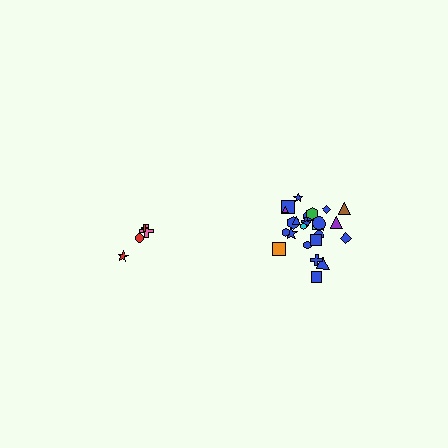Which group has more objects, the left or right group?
The right group.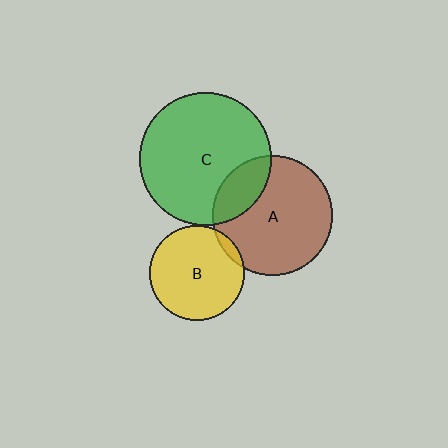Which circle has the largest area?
Circle C (green).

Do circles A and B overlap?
Yes.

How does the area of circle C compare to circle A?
Approximately 1.2 times.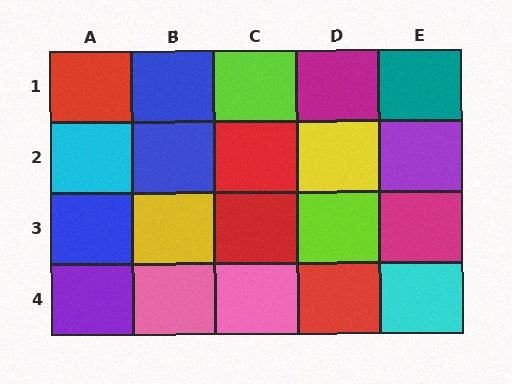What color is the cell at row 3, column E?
Magenta.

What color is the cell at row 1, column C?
Lime.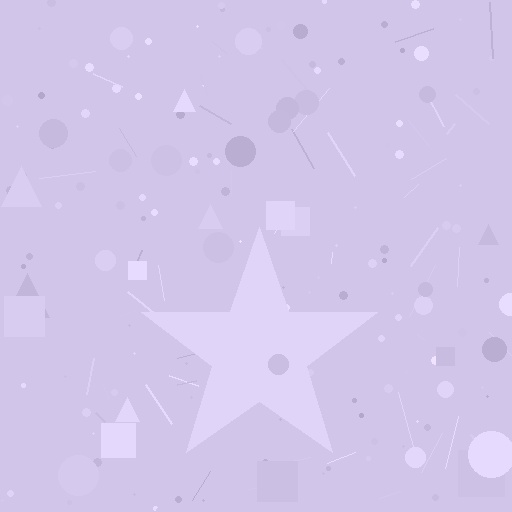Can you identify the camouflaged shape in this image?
The camouflaged shape is a star.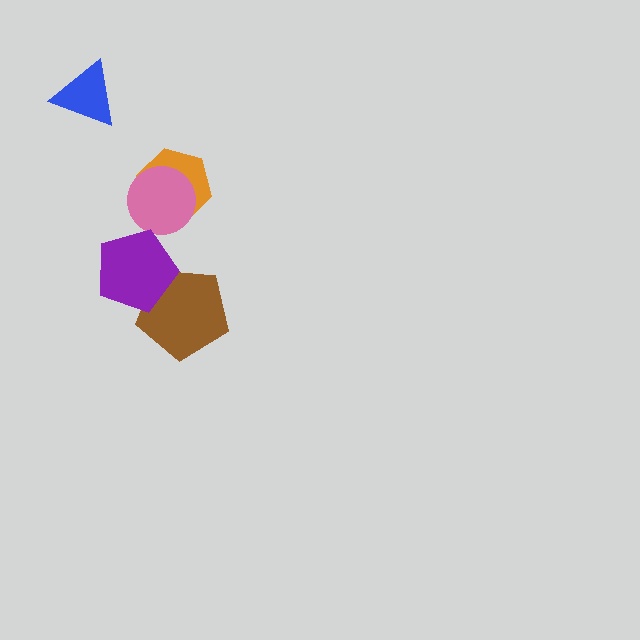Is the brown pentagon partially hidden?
Yes, it is partially covered by another shape.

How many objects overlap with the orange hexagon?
1 object overlaps with the orange hexagon.